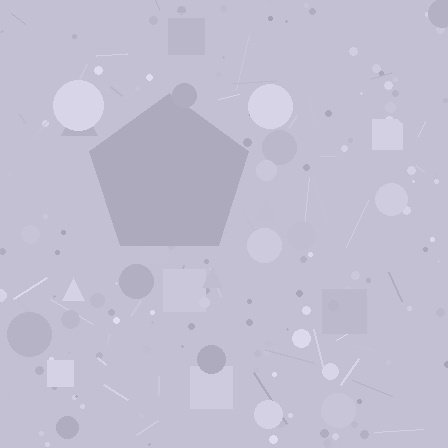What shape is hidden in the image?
A pentagon is hidden in the image.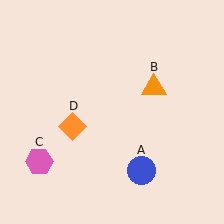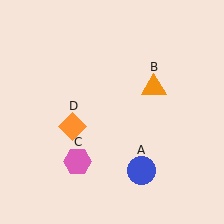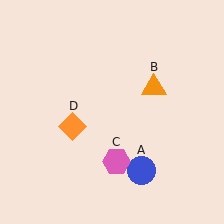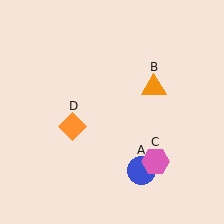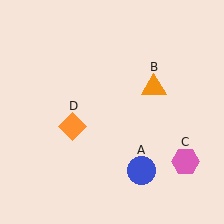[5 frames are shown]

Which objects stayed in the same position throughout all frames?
Blue circle (object A) and orange triangle (object B) and orange diamond (object D) remained stationary.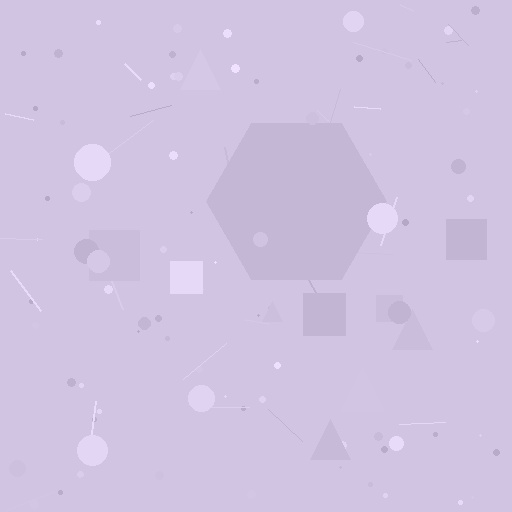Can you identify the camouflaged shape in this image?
The camouflaged shape is a hexagon.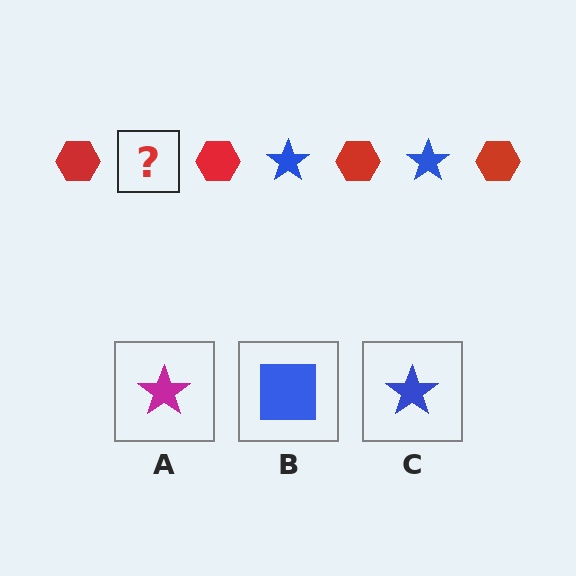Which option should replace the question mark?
Option C.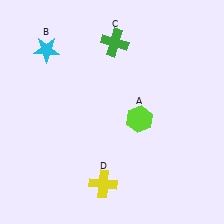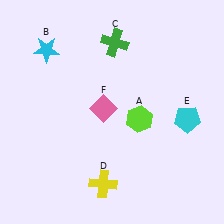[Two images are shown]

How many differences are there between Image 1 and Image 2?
There are 2 differences between the two images.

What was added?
A cyan pentagon (E), a pink diamond (F) were added in Image 2.